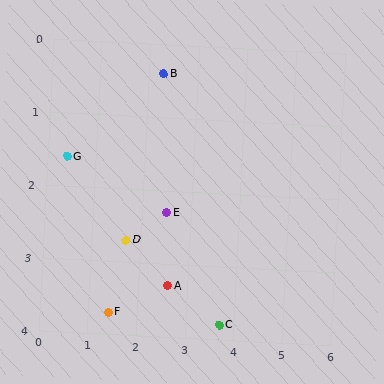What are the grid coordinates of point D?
Point D is at approximately (1.7, 2.7).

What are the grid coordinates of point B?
Point B is at approximately (2.3, 0.4).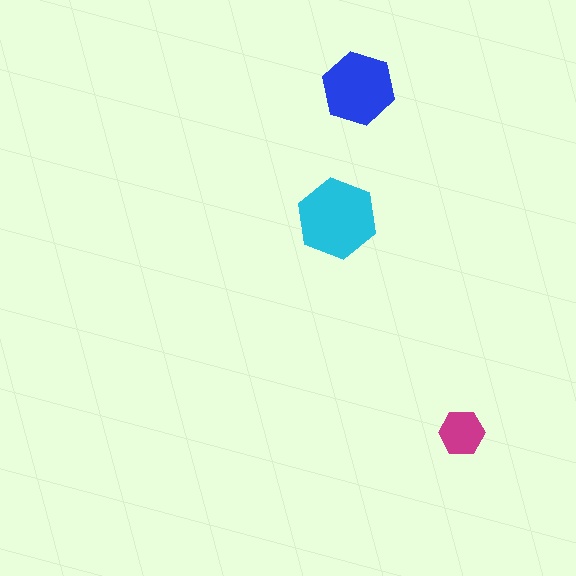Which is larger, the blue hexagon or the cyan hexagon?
The cyan one.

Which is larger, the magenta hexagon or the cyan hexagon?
The cyan one.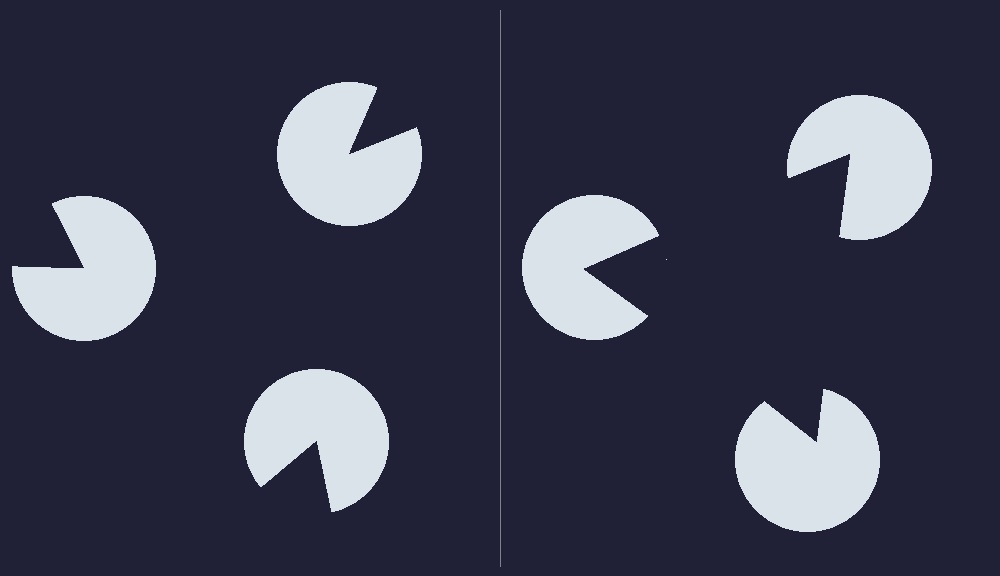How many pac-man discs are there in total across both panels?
6 — 3 on each side.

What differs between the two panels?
The pac-man discs are positioned identically on both sides; only the wedge orientations differ. On the right they align to a triangle; on the left they are misaligned.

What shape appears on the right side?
An illusory triangle.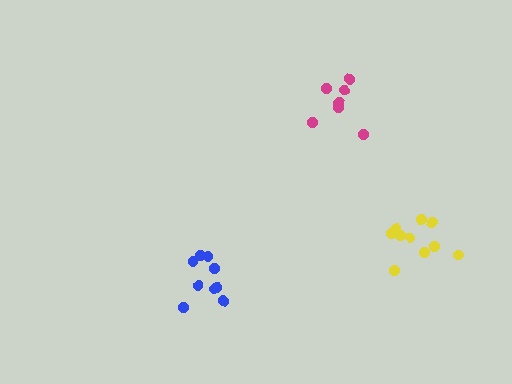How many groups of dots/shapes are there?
There are 3 groups.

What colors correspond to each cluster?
The clusters are colored: blue, yellow, magenta.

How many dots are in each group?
Group 1: 9 dots, Group 2: 10 dots, Group 3: 7 dots (26 total).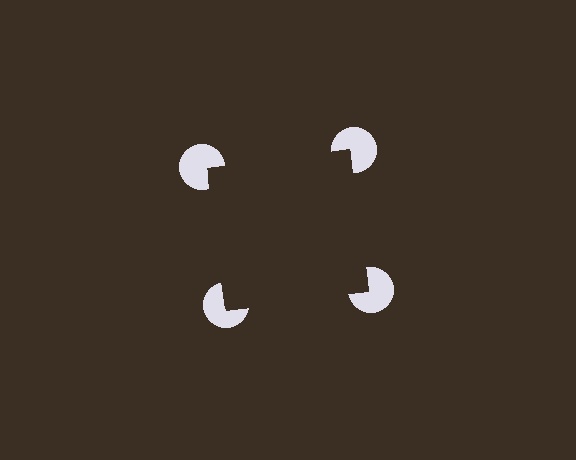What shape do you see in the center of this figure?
An illusory square — its edges are inferred from the aligned wedge cuts in the pac-man discs, not physically drawn.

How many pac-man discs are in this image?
There are 4 — one at each vertex of the illusory square.